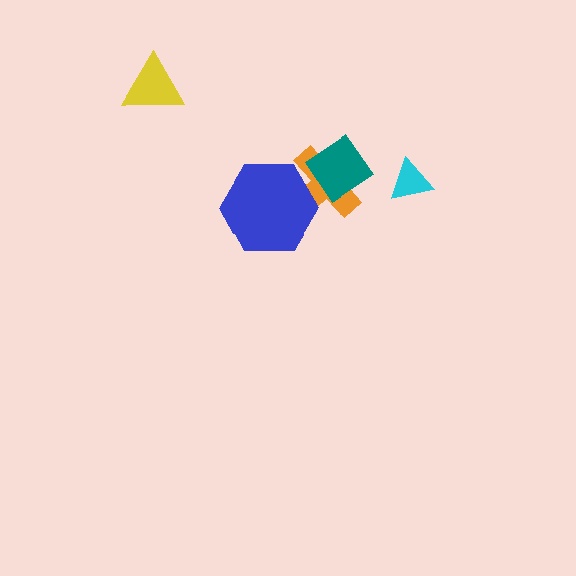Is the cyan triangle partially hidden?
No, no other shape covers it.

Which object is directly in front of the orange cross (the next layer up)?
The teal diamond is directly in front of the orange cross.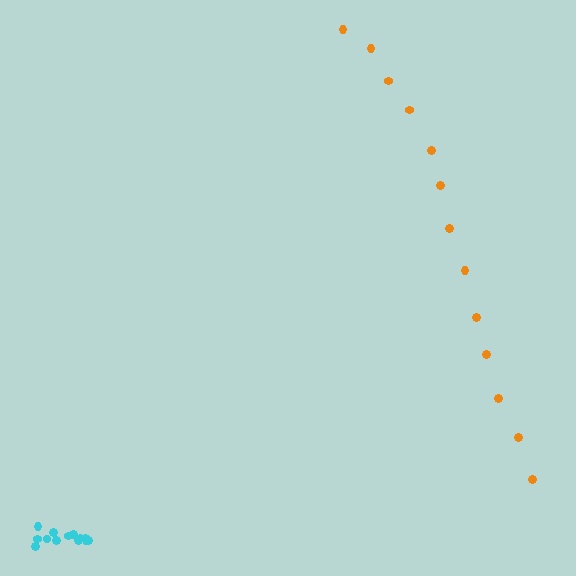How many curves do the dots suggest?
There are 2 distinct paths.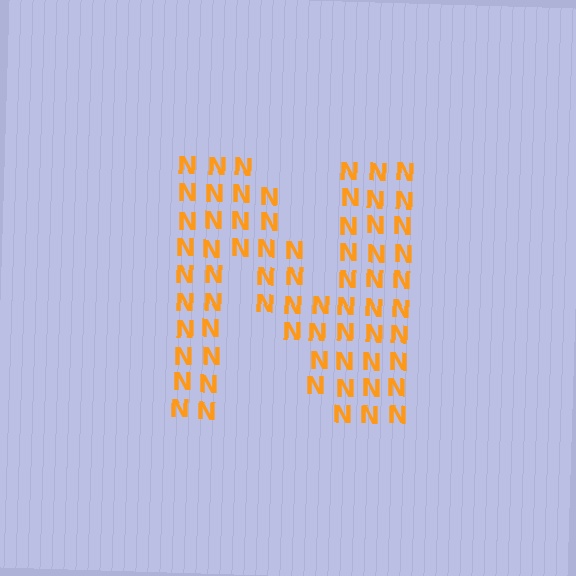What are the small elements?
The small elements are letter N's.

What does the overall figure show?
The overall figure shows the letter N.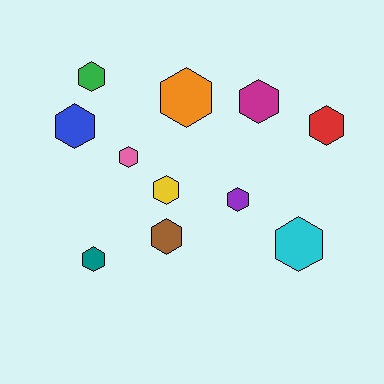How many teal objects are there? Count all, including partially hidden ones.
There is 1 teal object.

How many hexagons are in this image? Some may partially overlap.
There are 11 hexagons.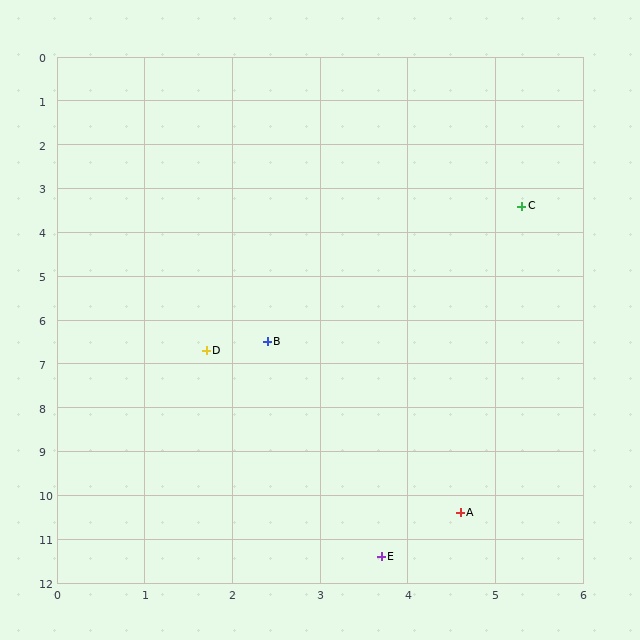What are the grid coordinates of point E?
Point E is at approximately (3.7, 11.4).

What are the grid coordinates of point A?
Point A is at approximately (4.6, 10.4).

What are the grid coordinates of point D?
Point D is at approximately (1.7, 6.7).